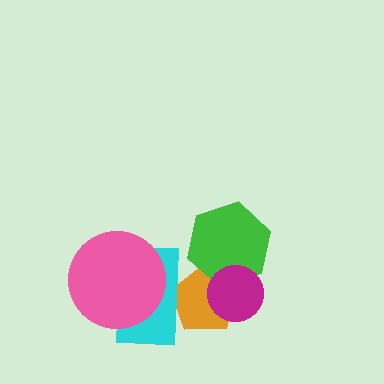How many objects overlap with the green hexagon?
2 objects overlap with the green hexagon.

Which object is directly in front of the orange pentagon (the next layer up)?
The green hexagon is directly in front of the orange pentagon.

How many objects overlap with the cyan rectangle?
2 objects overlap with the cyan rectangle.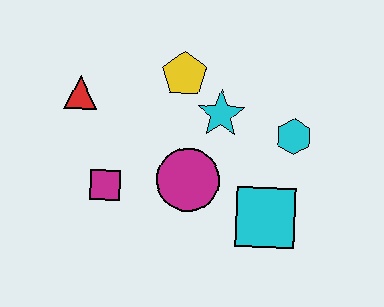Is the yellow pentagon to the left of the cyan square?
Yes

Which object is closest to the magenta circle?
The cyan star is closest to the magenta circle.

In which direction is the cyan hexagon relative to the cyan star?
The cyan hexagon is to the right of the cyan star.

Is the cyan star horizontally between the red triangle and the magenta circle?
No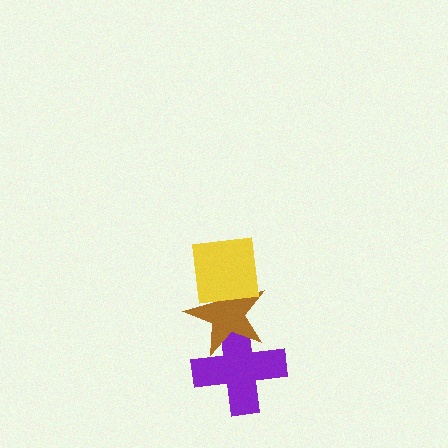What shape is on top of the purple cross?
The brown star is on top of the purple cross.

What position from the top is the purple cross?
The purple cross is 3rd from the top.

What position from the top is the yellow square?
The yellow square is 1st from the top.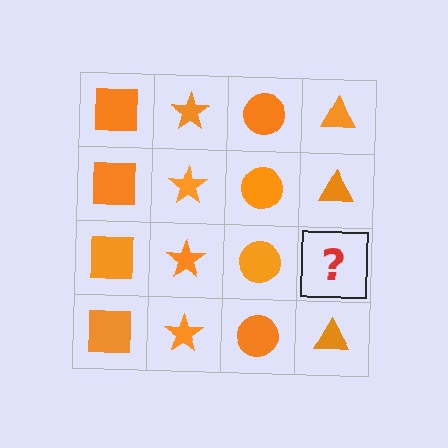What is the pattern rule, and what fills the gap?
The rule is that each column has a consistent shape. The gap should be filled with an orange triangle.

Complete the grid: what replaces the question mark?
The question mark should be replaced with an orange triangle.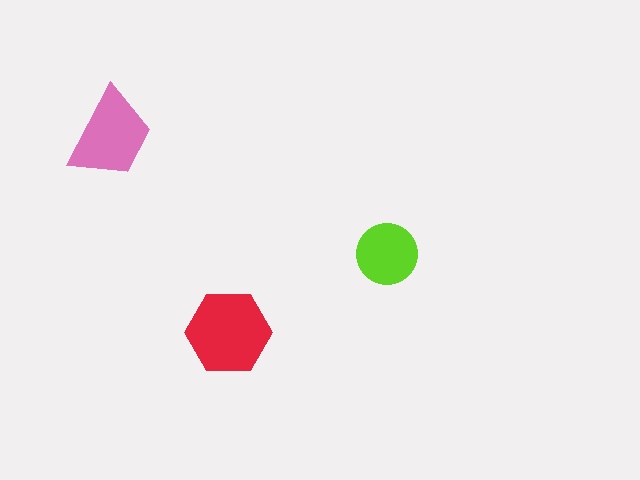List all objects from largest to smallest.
The red hexagon, the pink trapezoid, the lime circle.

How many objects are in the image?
There are 3 objects in the image.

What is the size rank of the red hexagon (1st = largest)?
1st.